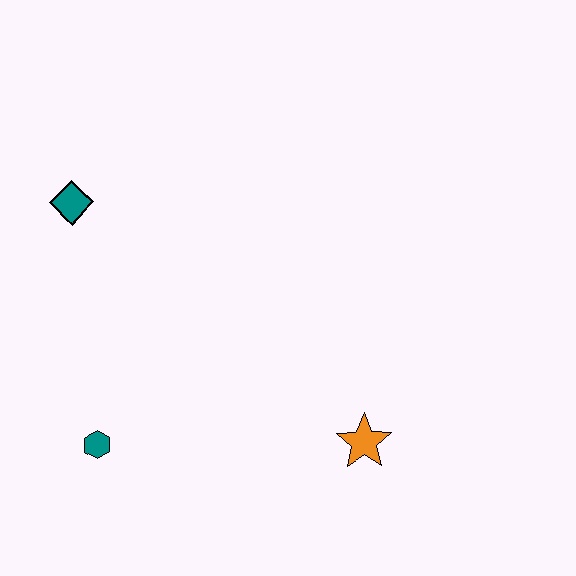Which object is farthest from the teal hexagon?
The orange star is farthest from the teal hexagon.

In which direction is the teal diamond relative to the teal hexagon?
The teal diamond is above the teal hexagon.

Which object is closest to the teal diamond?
The teal hexagon is closest to the teal diamond.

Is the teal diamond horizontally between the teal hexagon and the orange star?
No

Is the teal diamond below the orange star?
No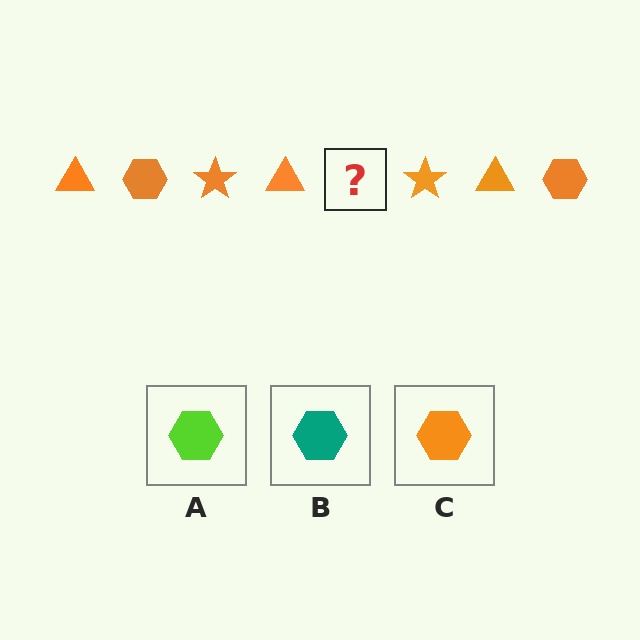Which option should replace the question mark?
Option C.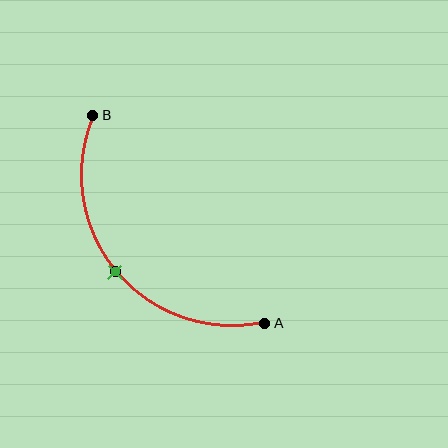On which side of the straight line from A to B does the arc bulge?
The arc bulges below and to the left of the straight line connecting A and B.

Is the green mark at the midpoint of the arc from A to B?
Yes. The green mark lies on the arc at equal arc-length from both A and B — it is the arc midpoint.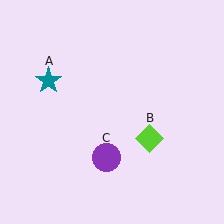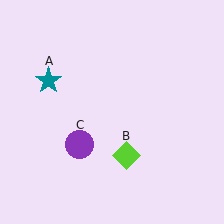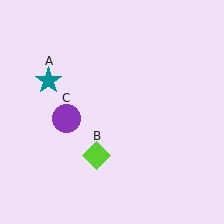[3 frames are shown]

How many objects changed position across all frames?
2 objects changed position: lime diamond (object B), purple circle (object C).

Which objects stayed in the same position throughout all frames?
Teal star (object A) remained stationary.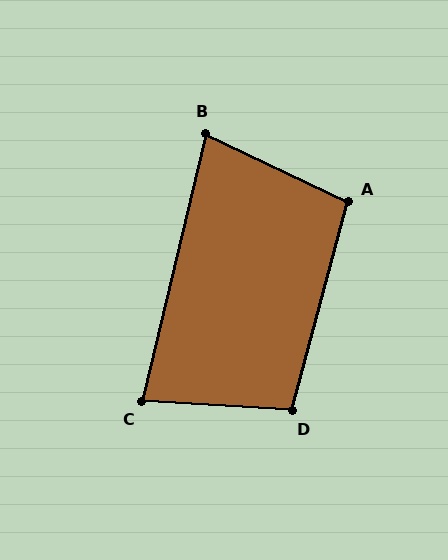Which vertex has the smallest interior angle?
B, at approximately 78 degrees.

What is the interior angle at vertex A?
Approximately 100 degrees (obtuse).